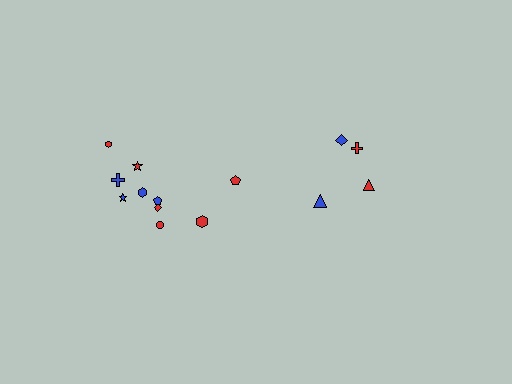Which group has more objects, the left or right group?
The left group.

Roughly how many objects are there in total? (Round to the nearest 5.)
Roughly 15 objects in total.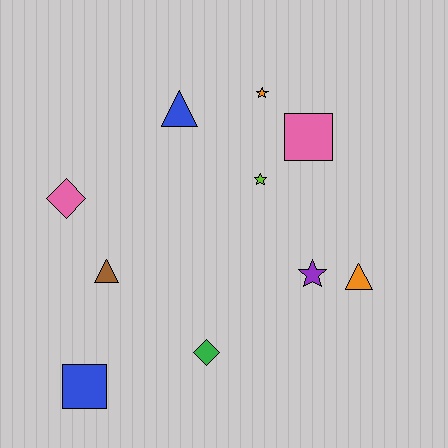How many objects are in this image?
There are 10 objects.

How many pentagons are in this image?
There are no pentagons.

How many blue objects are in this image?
There are 2 blue objects.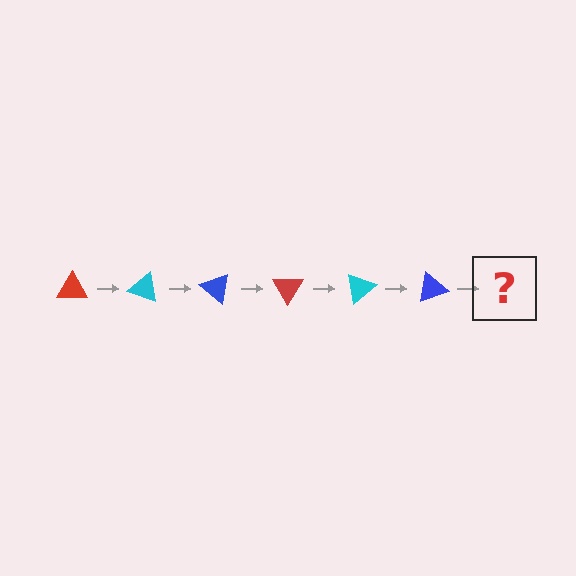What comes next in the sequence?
The next element should be a red triangle, rotated 120 degrees from the start.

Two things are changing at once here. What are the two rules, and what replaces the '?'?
The two rules are that it rotates 20 degrees each step and the color cycles through red, cyan, and blue. The '?' should be a red triangle, rotated 120 degrees from the start.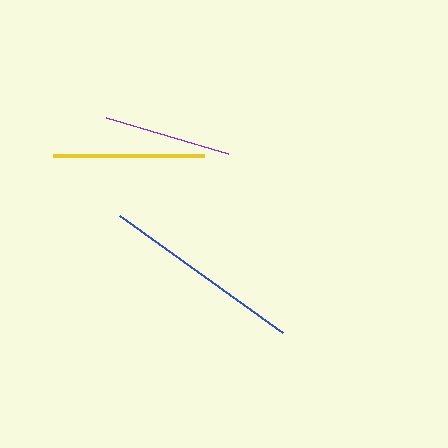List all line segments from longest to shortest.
From longest to shortest: blue, yellow, purple.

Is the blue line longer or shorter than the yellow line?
The blue line is longer than the yellow line.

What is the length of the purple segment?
The purple segment is approximately 127 pixels long.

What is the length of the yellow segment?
The yellow segment is approximately 151 pixels long.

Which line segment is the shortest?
The purple line is the shortest at approximately 127 pixels.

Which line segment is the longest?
The blue line is the longest at approximately 201 pixels.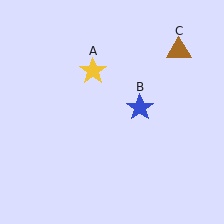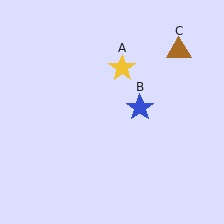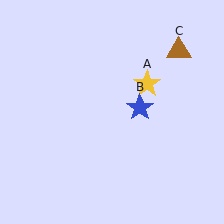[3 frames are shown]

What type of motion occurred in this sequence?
The yellow star (object A) rotated clockwise around the center of the scene.